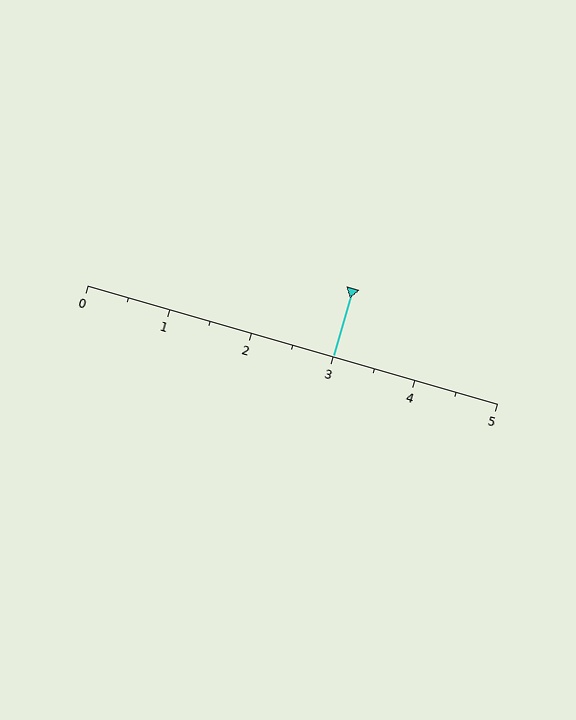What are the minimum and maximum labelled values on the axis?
The axis runs from 0 to 5.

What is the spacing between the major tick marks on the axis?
The major ticks are spaced 1 apart.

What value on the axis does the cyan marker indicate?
The marker indicates approximately 3.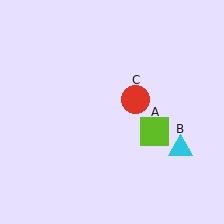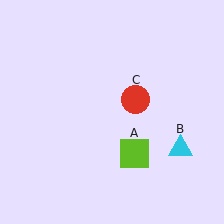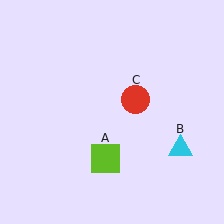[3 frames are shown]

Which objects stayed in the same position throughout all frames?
Cyan triangle (object B) and red circle (object C) remained stationary.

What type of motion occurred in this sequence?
The lime square (object A) rotated clockwise around the center of the scene.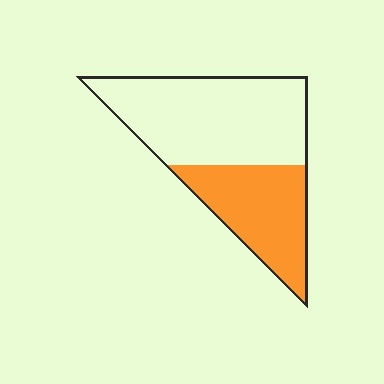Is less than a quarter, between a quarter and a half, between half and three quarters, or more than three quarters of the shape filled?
Between a quarter and a half.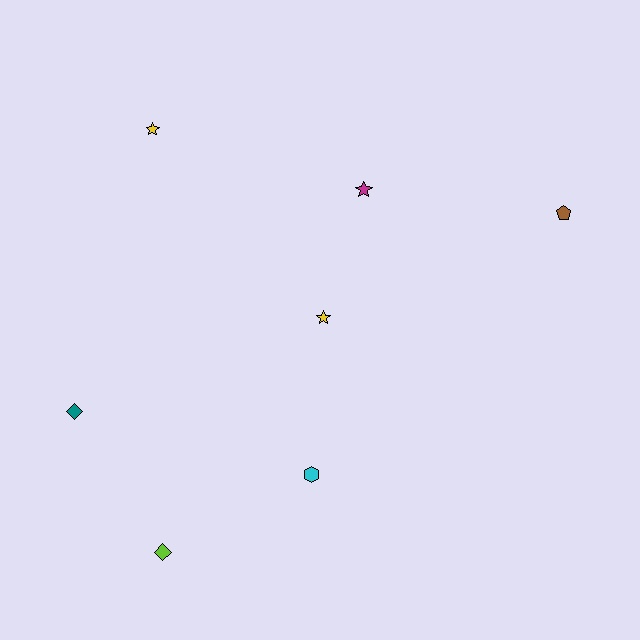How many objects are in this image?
There are 7 objects.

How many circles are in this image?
There are no circles.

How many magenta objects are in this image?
There is 1 magenta object.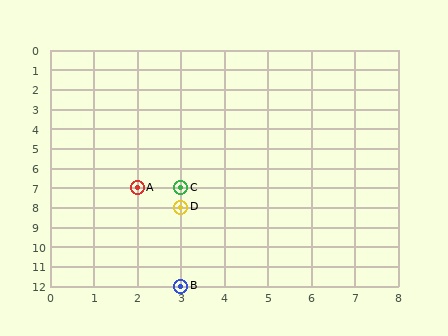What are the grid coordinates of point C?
Point C is at grid coordinates (3, 7).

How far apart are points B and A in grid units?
Points B and A are 1 column and 5 rows apart (about 5.1 grid units diagonally).